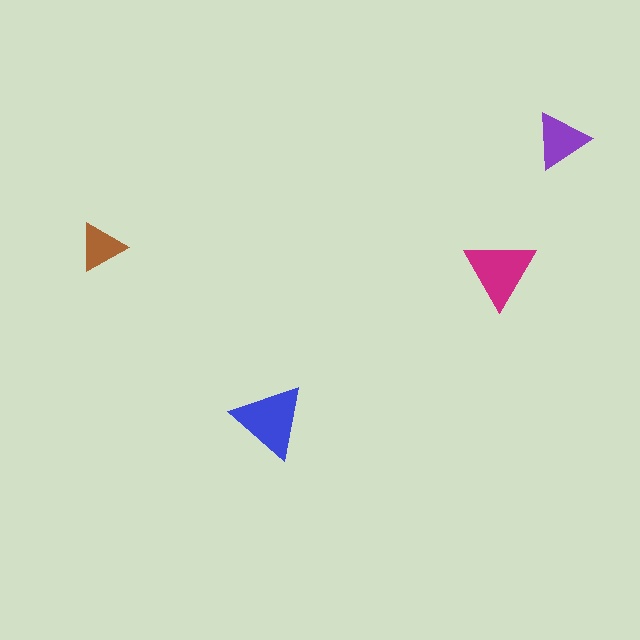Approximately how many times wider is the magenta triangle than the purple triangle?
About 1.5 times wider.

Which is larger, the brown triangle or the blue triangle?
The blue one.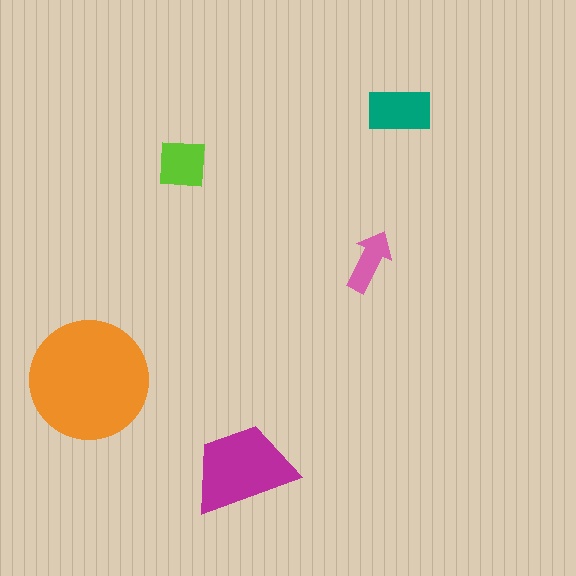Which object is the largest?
The orange circle.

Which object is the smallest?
The pink arrow.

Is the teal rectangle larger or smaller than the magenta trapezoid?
Smaller.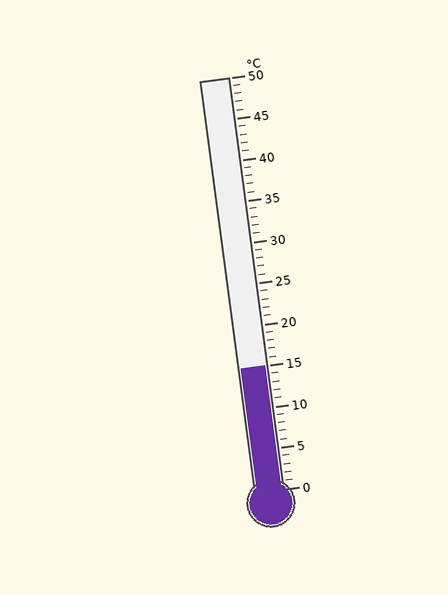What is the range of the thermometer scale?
The thermometer scale ranges from 0°C to 50°C.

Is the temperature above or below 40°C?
The temperature is below 40°C.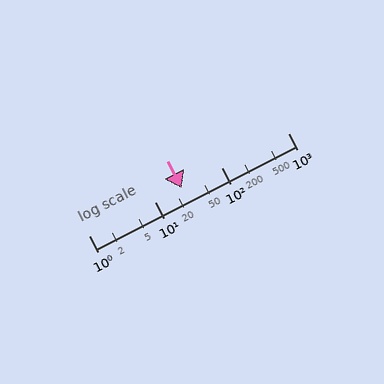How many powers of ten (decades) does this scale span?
The scale spans 3 decades, from 1 to 1000.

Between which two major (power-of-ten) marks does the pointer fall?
The pointer is between 10 and 100.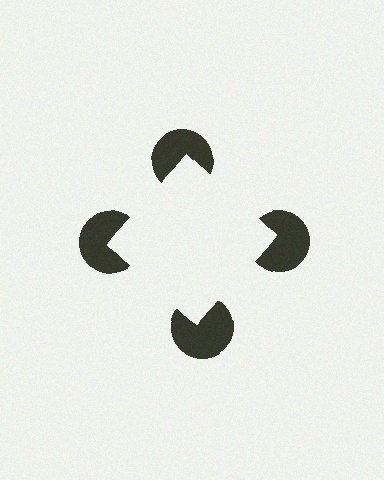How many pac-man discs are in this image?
There are 4 — one at each vertex of the illusory square.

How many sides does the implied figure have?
4 sides.